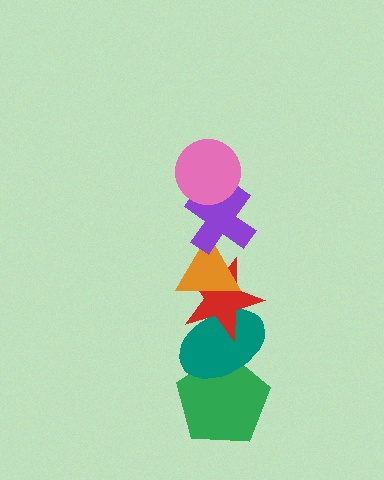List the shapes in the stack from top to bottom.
From top to bottom: the pink circle, the purple cross, the orange triangle, the red star, the teal ellipse, the green pentagon.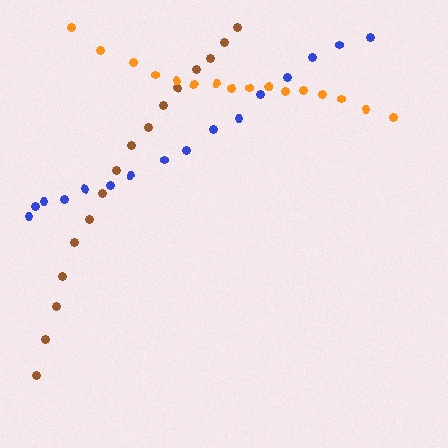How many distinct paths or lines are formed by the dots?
There are 3 distinct paths.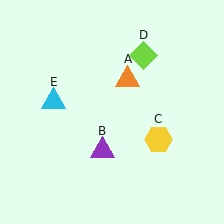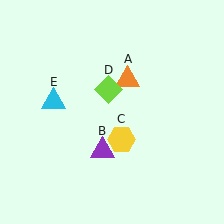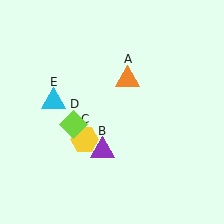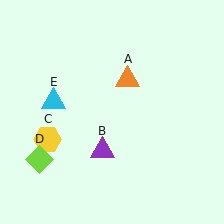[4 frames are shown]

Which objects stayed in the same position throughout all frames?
Orange triangle (object A) and purple triangle (object B) and cyan triangle (object E) remained stationary.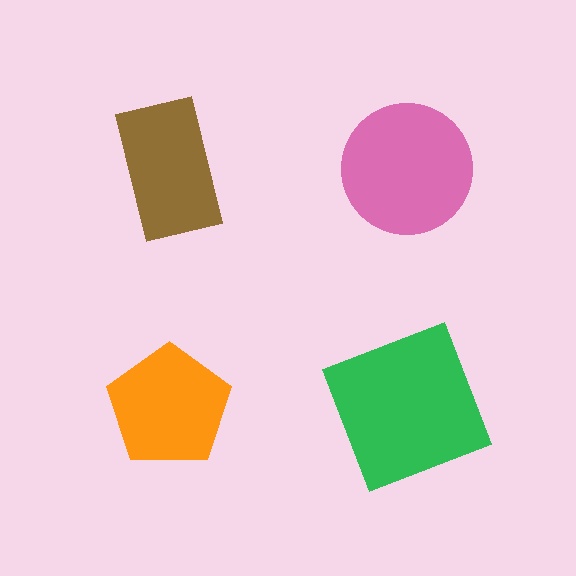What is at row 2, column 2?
A green square.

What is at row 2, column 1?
An orange pentagon.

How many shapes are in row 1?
2 shapes.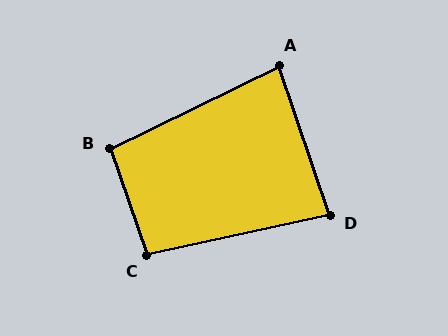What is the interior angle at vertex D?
Approximately 84 degrees (acute).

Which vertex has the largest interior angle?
C, at approximately 97 degrees.